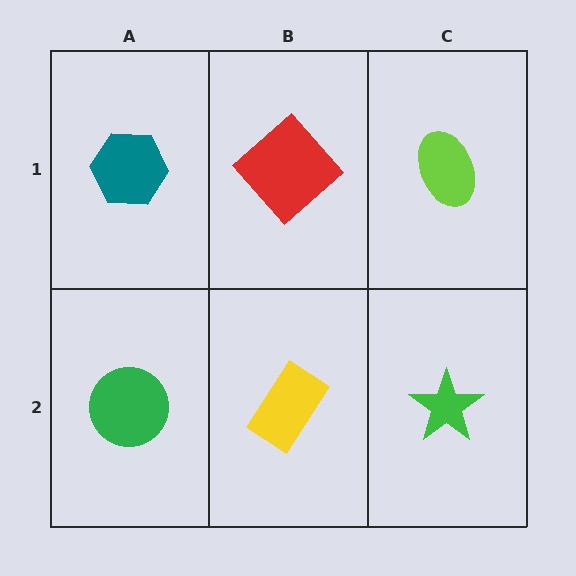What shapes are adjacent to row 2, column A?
A teal hexagon (row 1, column A), a yellow rectangle (row 2, column B).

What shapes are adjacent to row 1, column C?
A green star (row 2, column C), a red diamond (row 1, column B).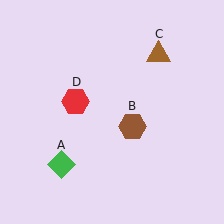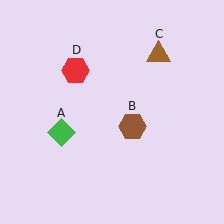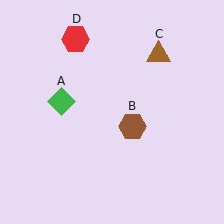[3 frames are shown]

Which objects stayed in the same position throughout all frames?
Brown hexagon (object B) and brown triangle (object C) remained stationary.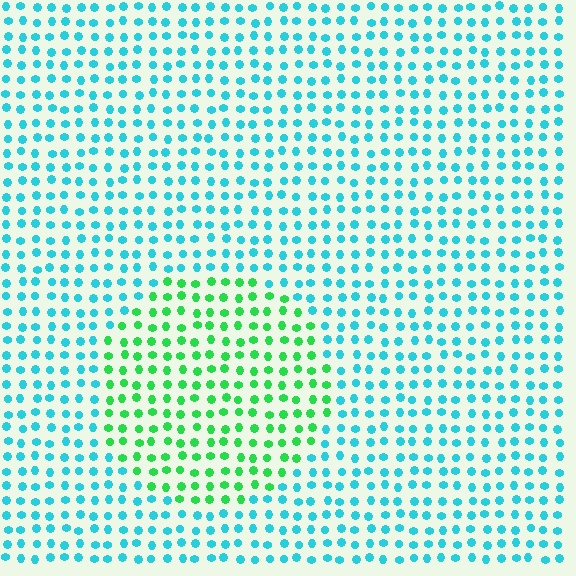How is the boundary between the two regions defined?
The boundary is defined purely by a slight shift in hue (about 52 degrees). Spacing, size, and orientation are identical on both sides.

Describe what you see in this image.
The image is filled with small cyan elements in a uniform arrangement. A circle-shaped region is visible where the elements are tinted to a slightly different hue, forming a subtle color boundary.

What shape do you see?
I see a circle.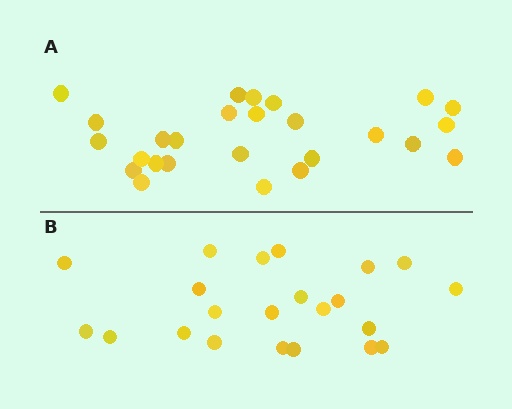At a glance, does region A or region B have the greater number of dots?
Region A (the top region) has more dots.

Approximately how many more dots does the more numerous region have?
Region A has about 4 more dots than region B.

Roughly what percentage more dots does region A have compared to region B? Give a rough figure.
About 20% more.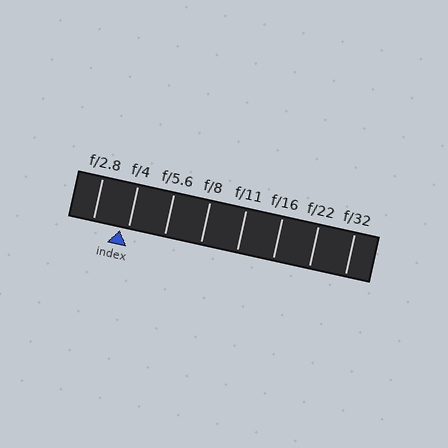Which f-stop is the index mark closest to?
The index mark is closest to f/4.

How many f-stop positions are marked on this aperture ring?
There are 8 f-stop positions marked.